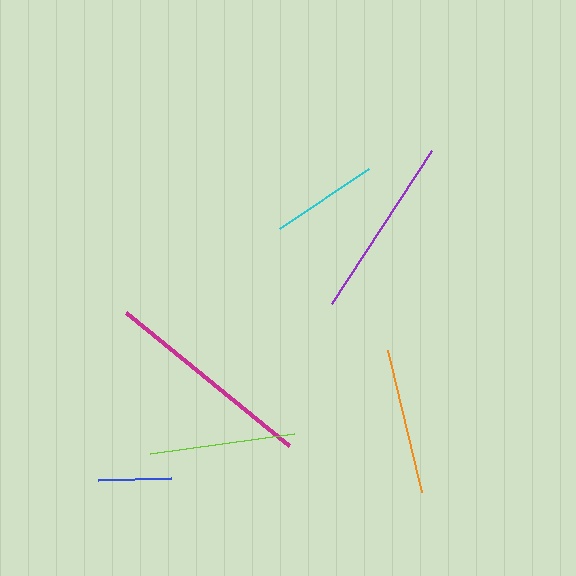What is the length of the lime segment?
The lime segment is approximately 146 pixels long.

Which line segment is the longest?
The magenta line is the longest at approximately 210 pixels.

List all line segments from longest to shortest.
From longest to shortest: magenta, purple, orange, lime, cyan, blue.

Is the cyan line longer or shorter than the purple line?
The purple line is longer than the cyan line.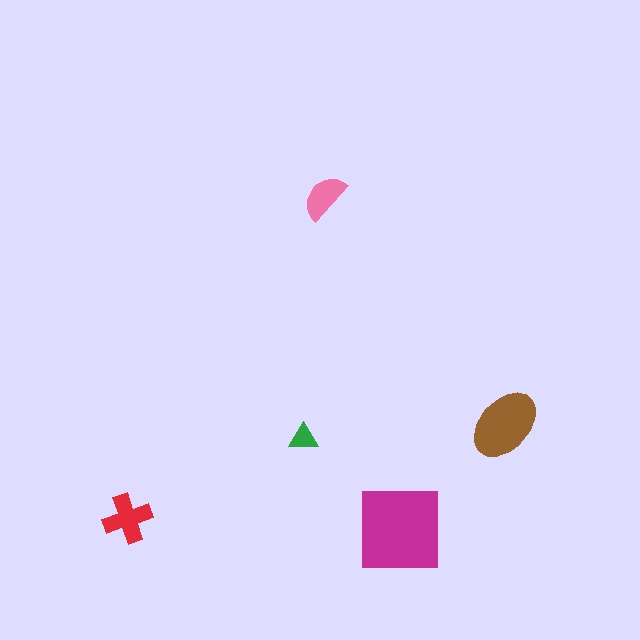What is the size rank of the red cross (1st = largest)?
3rd.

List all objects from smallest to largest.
The green triangle, the pink semicircle, the red cross, the brown ellipse, the magenta square.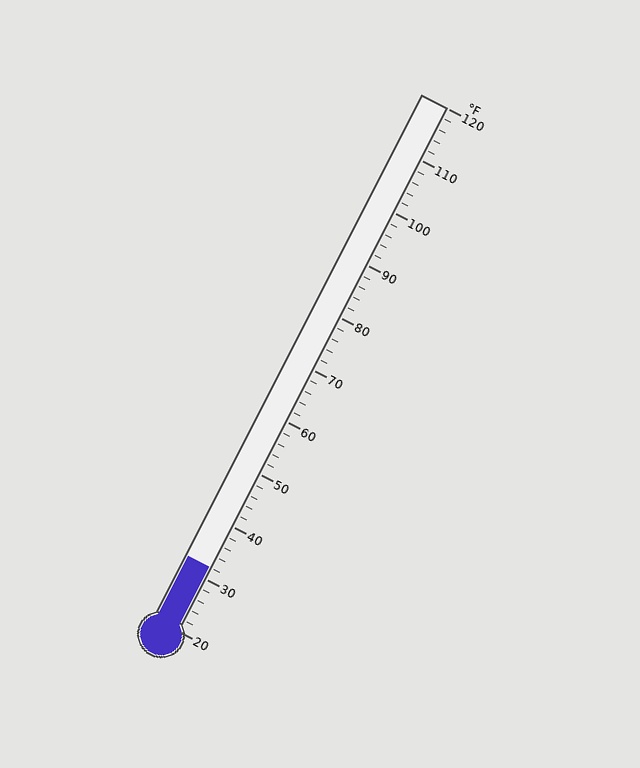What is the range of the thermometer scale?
The thermometer scale ranges from 20°F to 120°F.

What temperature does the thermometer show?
The thermometer shows approximately 32°F.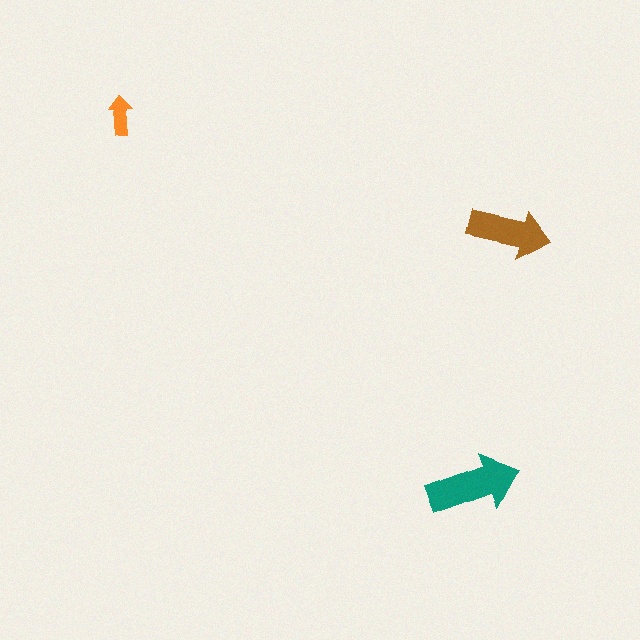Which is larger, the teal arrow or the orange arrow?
The teal one.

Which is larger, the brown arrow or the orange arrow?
The brown one.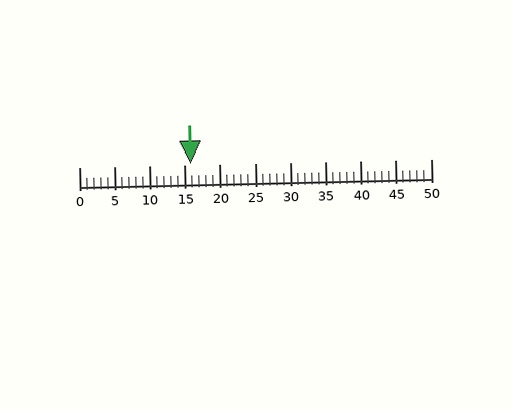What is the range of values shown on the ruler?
The ruler shows values from 0 to 50.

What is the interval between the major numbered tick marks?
The major tick marks are spaced 5 units apart.